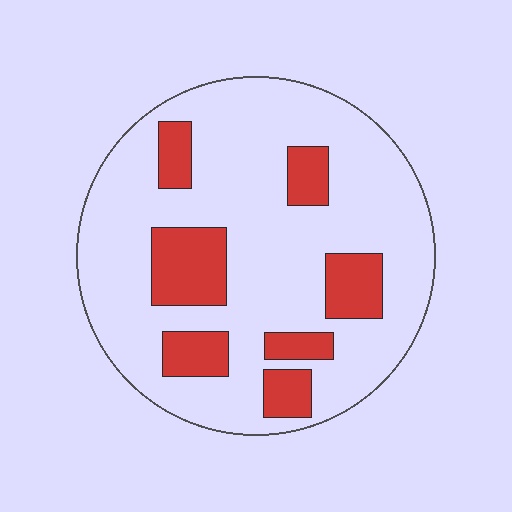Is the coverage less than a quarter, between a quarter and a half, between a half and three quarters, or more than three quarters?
Less than a quarter.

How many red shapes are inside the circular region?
7.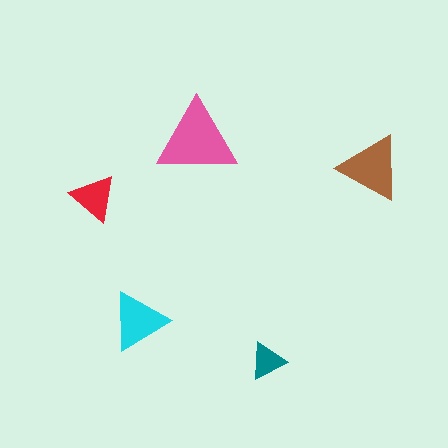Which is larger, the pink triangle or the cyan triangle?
The pink one.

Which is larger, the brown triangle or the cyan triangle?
The brown one.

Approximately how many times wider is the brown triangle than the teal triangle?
About 2 times wider.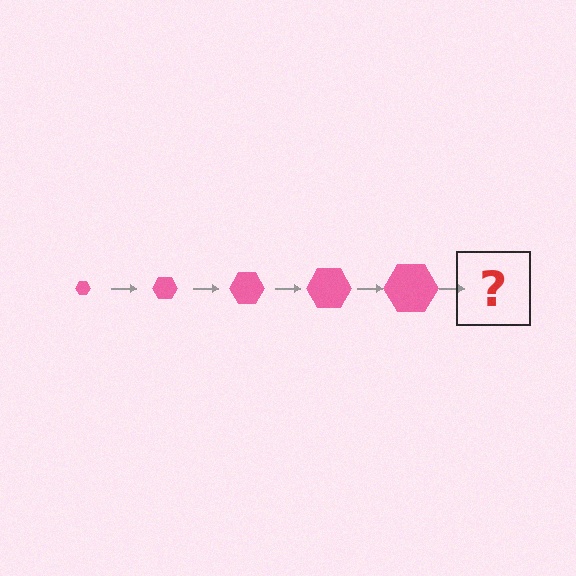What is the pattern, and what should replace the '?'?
The pattern is that the hexagon gets progressively larger each step. The '?' should be a pink hexagon, larger than the previous one.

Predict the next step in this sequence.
The next step is a pink hexagon, larger than the previous one.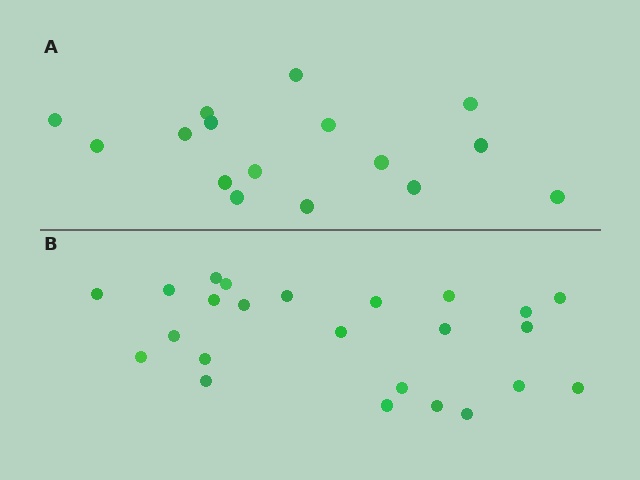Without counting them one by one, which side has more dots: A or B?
Region B (the bottom region) has more dots.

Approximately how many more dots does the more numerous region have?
Region B has roughly 8 or so more dots than region A.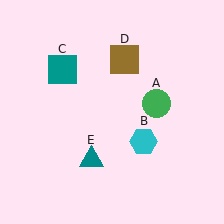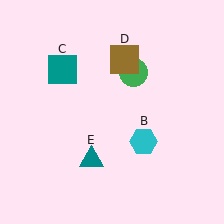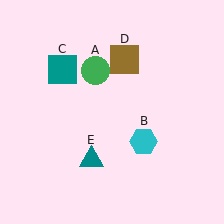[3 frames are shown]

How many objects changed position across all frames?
1 object changed position: green circle (object A).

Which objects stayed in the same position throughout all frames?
Cyan hexagon (object B) and teal square (object C) and brown square (object D) and teal triangle (object E) remained stationary.